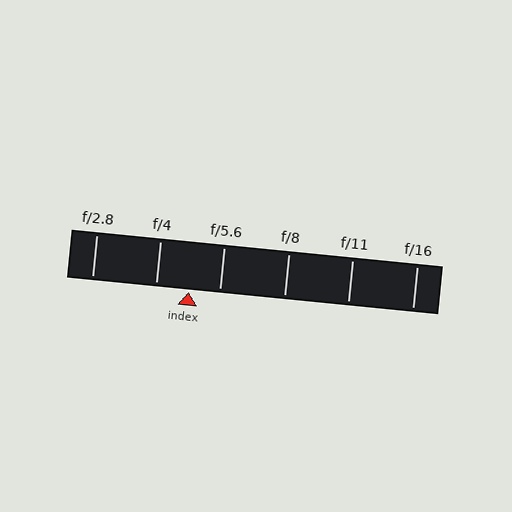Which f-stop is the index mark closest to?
The index mark is closest to f/5.6.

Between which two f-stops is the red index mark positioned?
The index mark is between f/4 and f/5.6.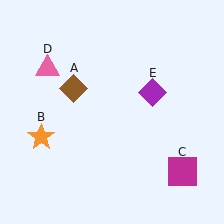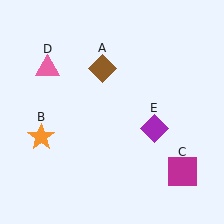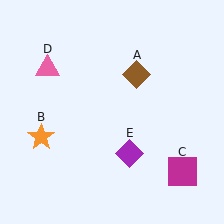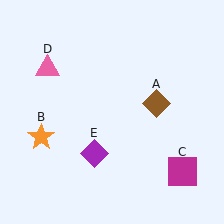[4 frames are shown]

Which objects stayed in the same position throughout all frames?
Orange star (object B) and magenta square (object C) and pink triangle (object D) remained stationary.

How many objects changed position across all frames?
2 objects changed position: brown diamond (object A), purple diamond (object E).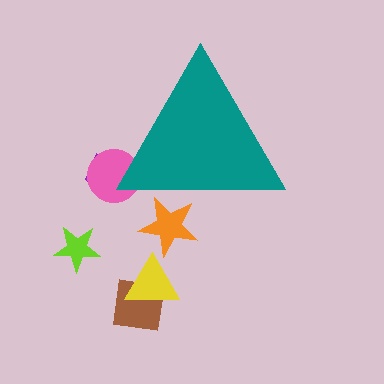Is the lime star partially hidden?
No, the lime star is fully visible.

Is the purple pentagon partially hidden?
Yes, the purple pentagon is partially hidden behind the teal triangle.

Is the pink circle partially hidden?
Yes, the pink circle is partially hidden behind the teal triangle.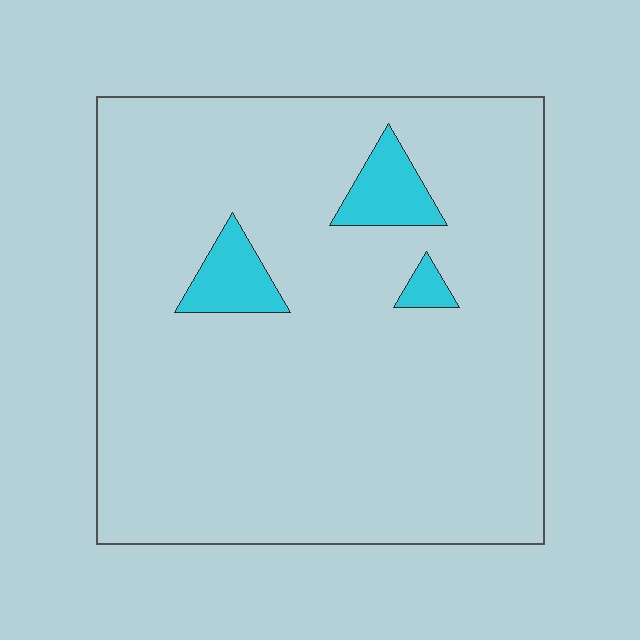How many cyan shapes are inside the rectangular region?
3.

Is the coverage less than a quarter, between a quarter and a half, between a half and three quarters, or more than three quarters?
Less than a quarter.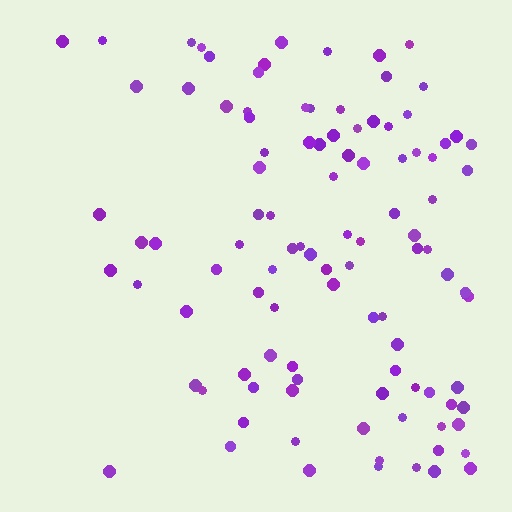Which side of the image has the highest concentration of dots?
The right.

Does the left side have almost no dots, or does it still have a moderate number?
Still a moderate number, just noticeably fewer than the right.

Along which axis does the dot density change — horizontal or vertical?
Horizontal.